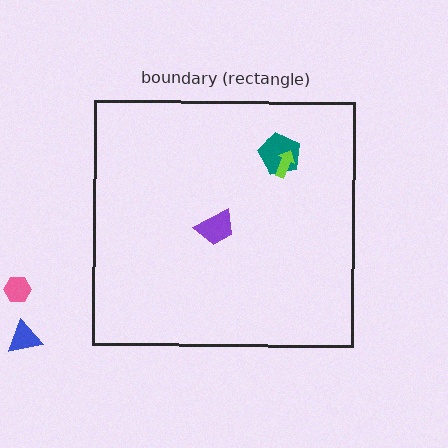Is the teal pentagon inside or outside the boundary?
Inside.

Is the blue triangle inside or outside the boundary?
Outside.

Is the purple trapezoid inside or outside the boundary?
Inside.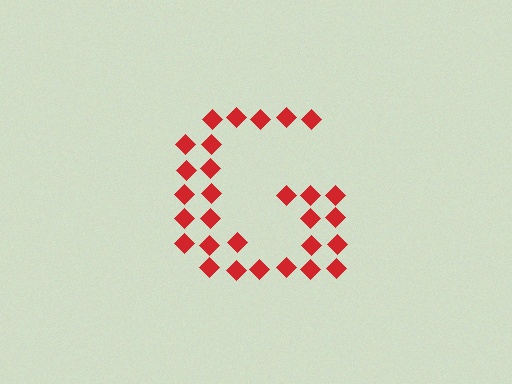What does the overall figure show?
The overall figure shows the letter G.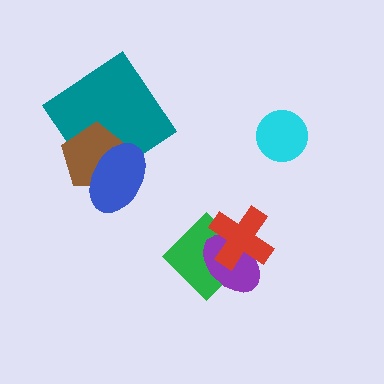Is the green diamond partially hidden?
Yes, it is partially covered by another shape.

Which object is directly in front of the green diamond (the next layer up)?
The purple ellipse is directly in front of the green diamond.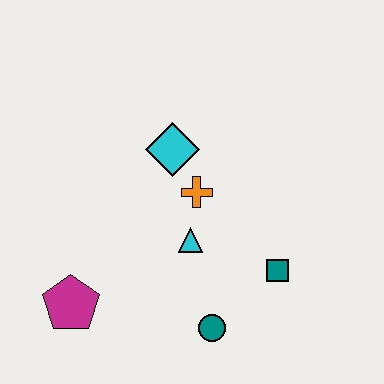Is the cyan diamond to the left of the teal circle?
Yes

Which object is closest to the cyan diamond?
The orange cross is closest to the cyan diamond.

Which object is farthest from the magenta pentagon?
The teal square is farthest from the magenta pentagon.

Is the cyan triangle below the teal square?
No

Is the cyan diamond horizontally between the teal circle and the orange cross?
No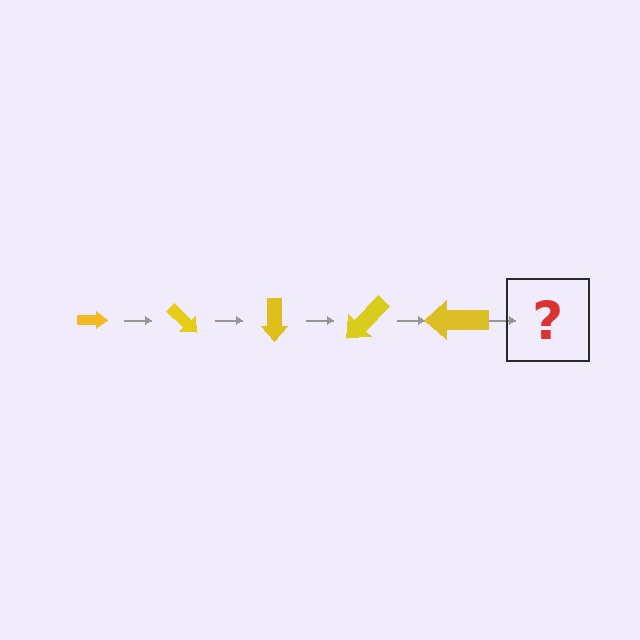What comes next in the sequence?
The next element should be an arrow, larger than the previous one and rotated 225 degrees from the start.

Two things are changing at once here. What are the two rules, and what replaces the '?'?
The two rules are that the arrow grows larger each step and it rotates 45 degrees each step. The '?' should be an arrow, larger than the previous one and rotated 225 degrees from the start.